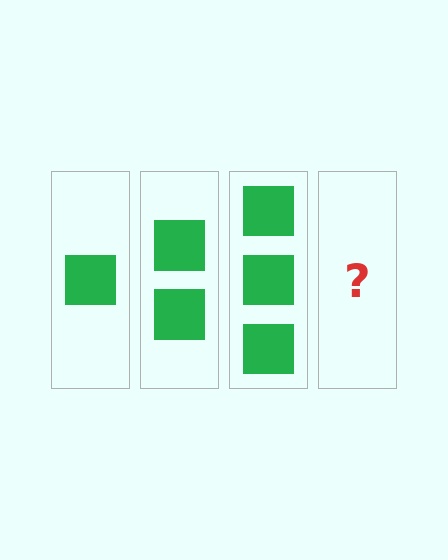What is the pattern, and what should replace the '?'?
The pattern is that each step adds one more square. The '?' should be 4 squares.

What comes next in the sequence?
The next element should be 4 squares.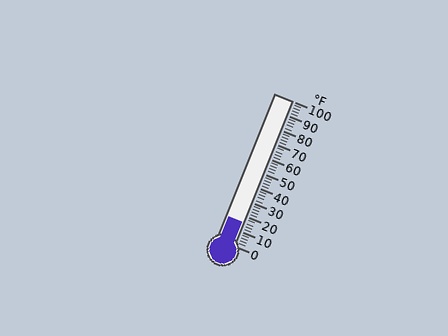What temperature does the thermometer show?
The thermometer shows approximately 16°F.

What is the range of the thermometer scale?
The thermometer scale ranges from 0°F to 100°F.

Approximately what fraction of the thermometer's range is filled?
The thermometer is filled to approximately 15% of its range.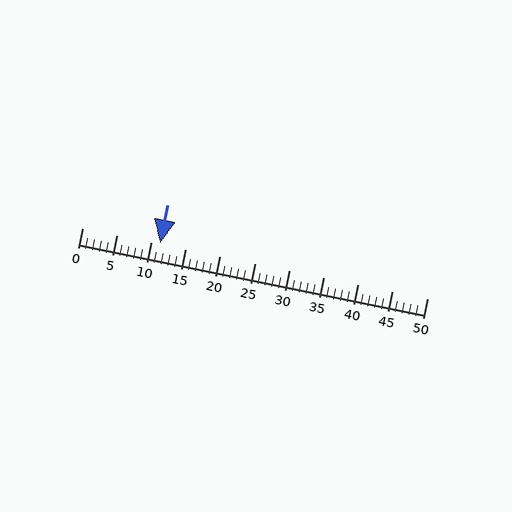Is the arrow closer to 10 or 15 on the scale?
The arrow is closer to 10.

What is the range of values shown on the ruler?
The ruler shows values from 0 to 50.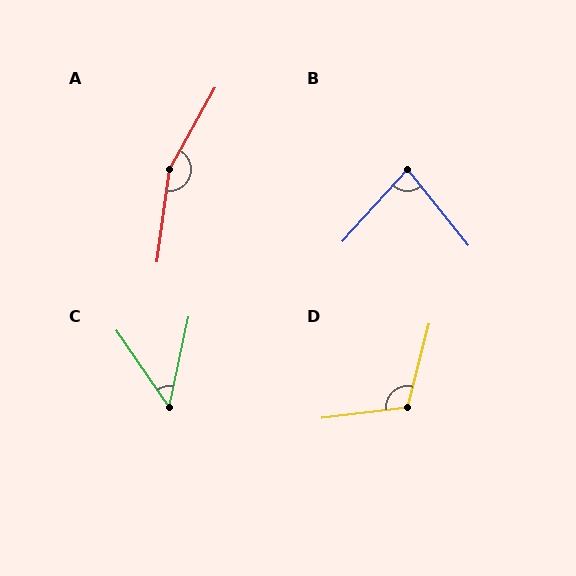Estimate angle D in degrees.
Approximately 111 degrees.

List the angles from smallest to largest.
C (47°), B (81°), D (111°), A (158°).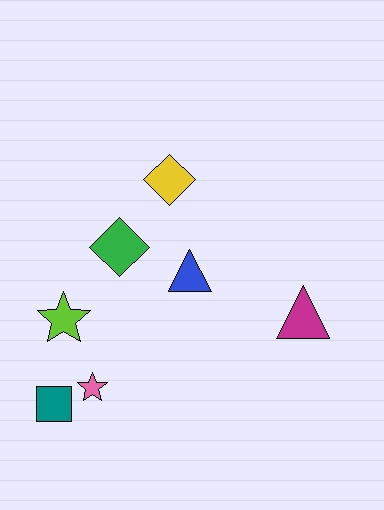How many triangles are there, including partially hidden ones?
There are 2 triangles.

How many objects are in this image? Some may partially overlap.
There are 7 objects.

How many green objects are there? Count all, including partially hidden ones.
There is 1 green object.